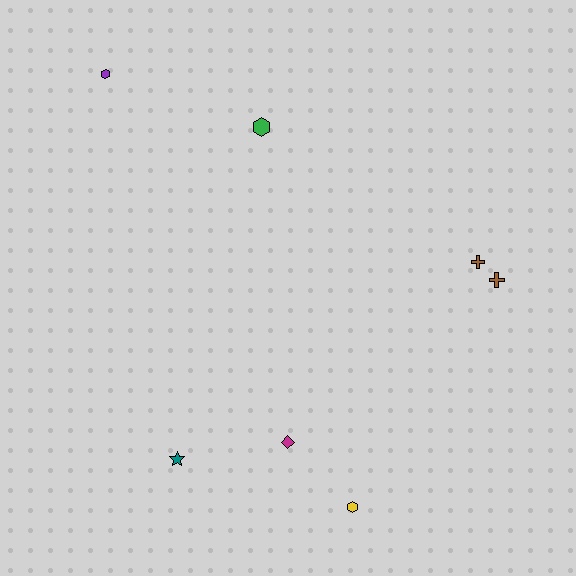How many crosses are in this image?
There are 2 crosses.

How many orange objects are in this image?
There are no orange objects.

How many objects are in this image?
There are 7 objects.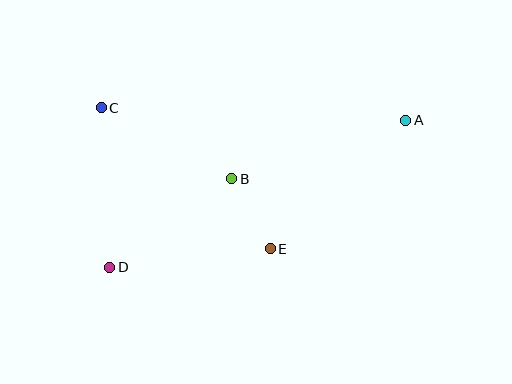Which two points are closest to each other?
Points B and E are closest to each other.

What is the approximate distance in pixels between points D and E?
The distance between D and E is approximately 161 pixels.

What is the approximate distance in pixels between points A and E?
The distance between A and E is approximately 186 pixels.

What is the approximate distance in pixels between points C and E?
The distance between C and E is approximately 220 pixels.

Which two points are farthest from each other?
Points A and D are farthest from each other.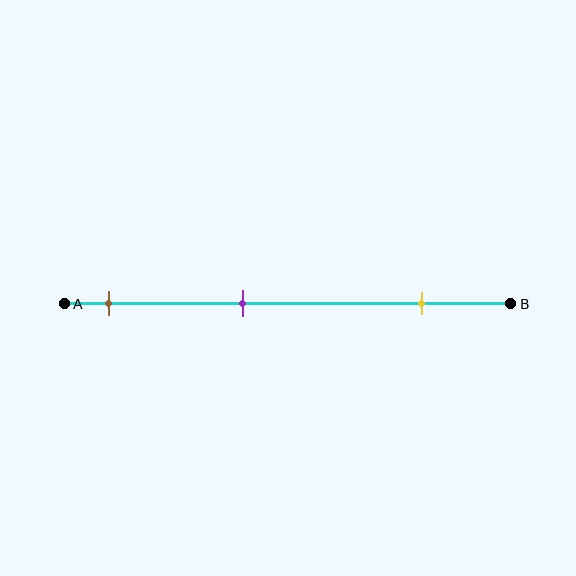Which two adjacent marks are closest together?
The brown and purple marks are the closest adjacent pair.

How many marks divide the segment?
There are 3 marks dividing the segment.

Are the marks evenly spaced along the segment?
Yes, the marks are approximately evenly spaced.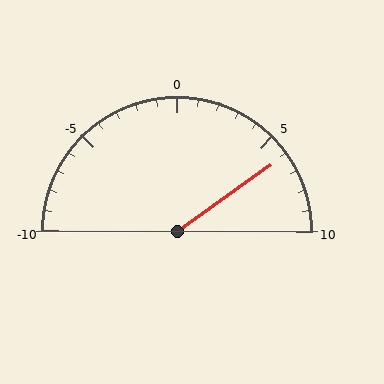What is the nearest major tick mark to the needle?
The nearest major tick mark is 5.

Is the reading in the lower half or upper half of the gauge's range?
The reading is in the upper half of the range (-10 to 10).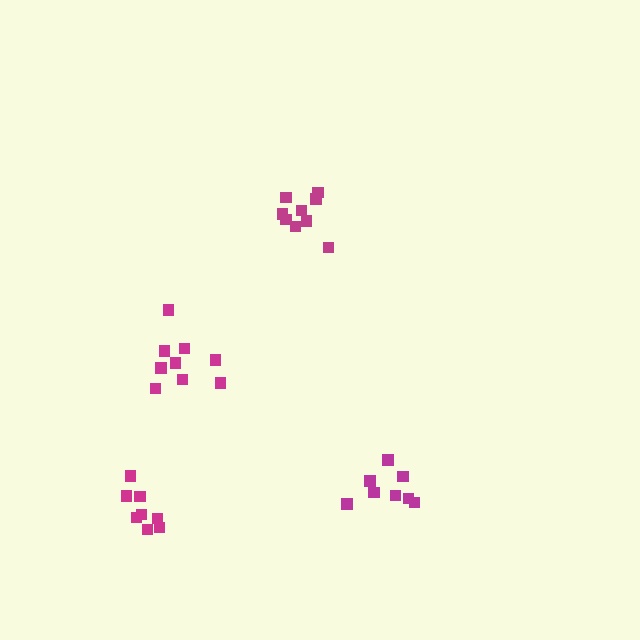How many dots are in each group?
Group 1: 9 dots, Group 2: 8 dots, Group 3: 8 dots, Group 4: 9 dots (34 total).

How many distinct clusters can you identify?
There are 4 distinct clusters.